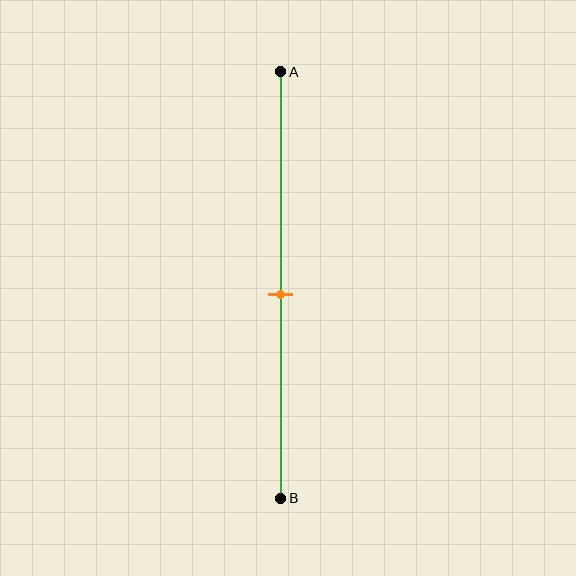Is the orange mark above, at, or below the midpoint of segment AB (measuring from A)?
The orange mark is approximately at the midpoint of segment AB.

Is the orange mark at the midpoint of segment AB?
Yes, the mark is approximately at the midpoint.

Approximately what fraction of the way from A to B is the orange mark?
The orange mark is approximately 50% of the way from A to B.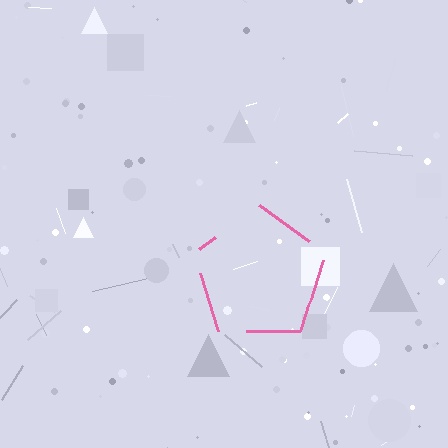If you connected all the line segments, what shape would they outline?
They would outline a pentagon.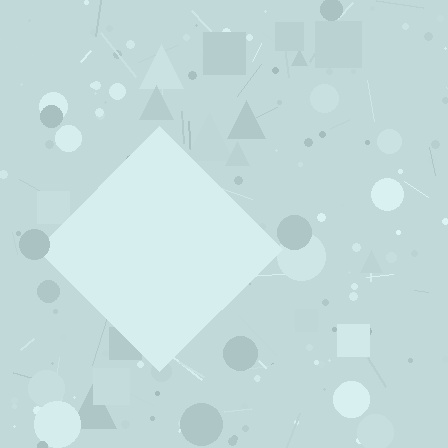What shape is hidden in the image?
A diamond is hidden in the image.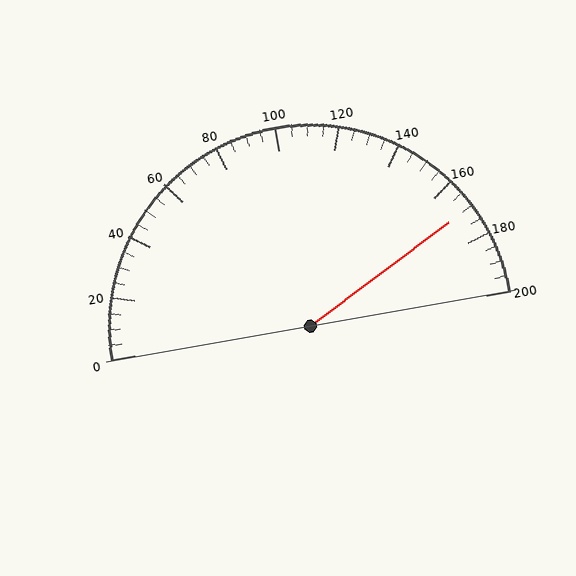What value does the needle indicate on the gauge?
The needle indicates approximately 170.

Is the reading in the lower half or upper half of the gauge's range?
The reading is in the upper half of the range (0 to 200).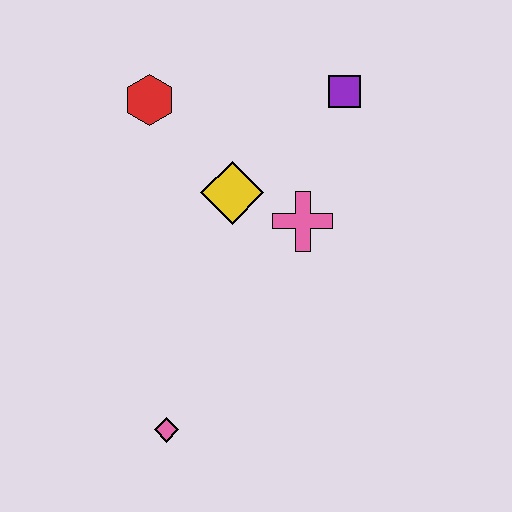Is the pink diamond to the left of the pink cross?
Yes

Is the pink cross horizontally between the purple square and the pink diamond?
Yes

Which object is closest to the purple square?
The pink cross is closest to the purple square.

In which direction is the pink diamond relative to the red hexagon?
The pink diamond is below the red hexagon.